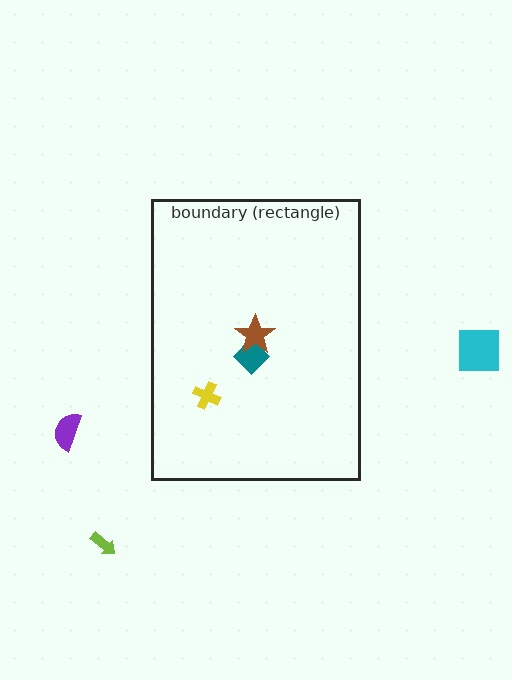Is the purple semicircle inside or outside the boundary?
Outside.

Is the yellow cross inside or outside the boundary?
Inside.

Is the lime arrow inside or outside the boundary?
Outside.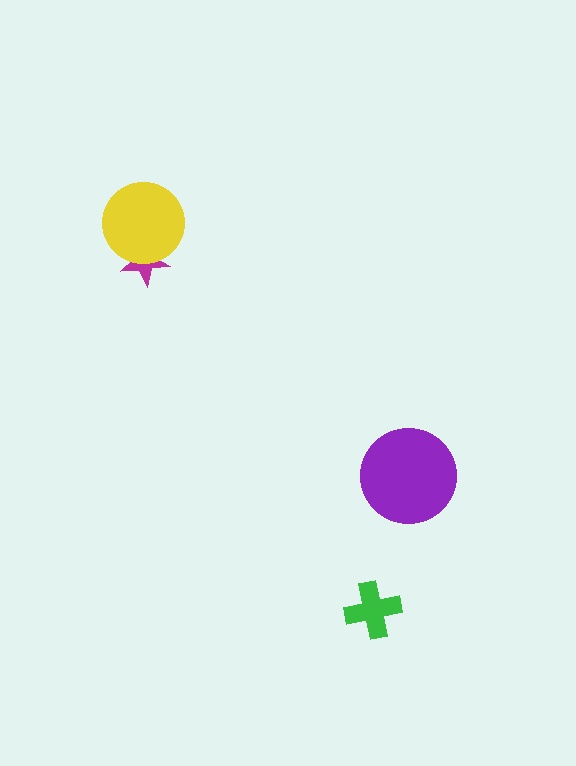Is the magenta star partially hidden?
Yes, it is partially covered by another shape.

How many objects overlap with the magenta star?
1 object overlaps with the magenta star.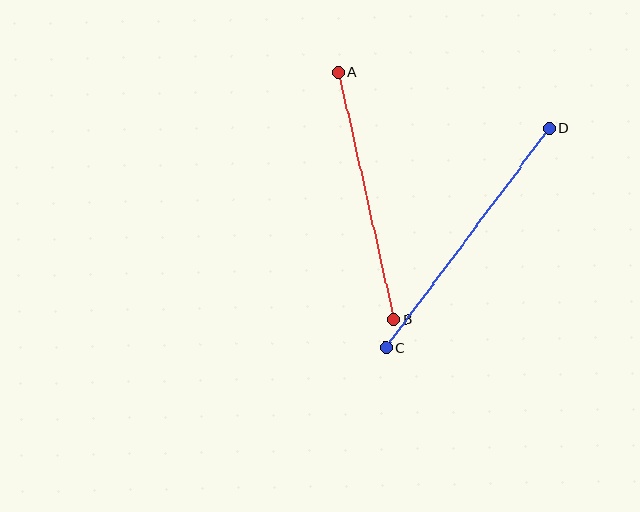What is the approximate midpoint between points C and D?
The midpoint is at approximately (467, 238) pixels.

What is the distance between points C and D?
The distance is approximately 274 pixels.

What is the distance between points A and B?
The distance is approximately 253 pixels.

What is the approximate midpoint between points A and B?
The midpoint is at approximately (366, 196) pixels.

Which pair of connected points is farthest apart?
Points C and D are farthest apart.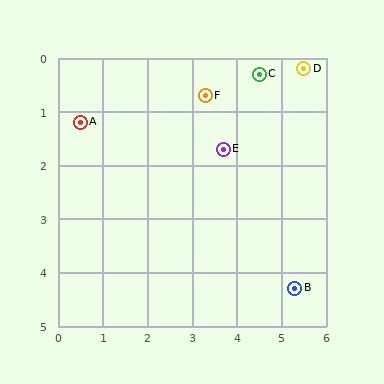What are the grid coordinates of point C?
Point C is at approximately (4.5, 0.3).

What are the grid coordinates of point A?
Point A is at approximately (0.5, 1.2).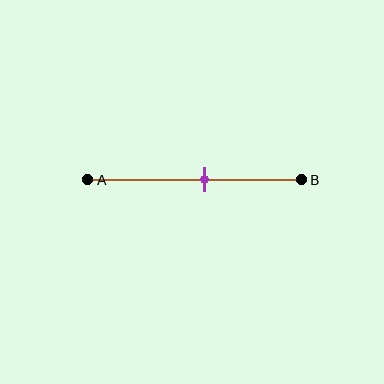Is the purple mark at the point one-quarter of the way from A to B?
No, the mark is at about 55% from A, not at the 25% one-quarter point.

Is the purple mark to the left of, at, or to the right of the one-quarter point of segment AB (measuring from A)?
The purple mark is to the right of the one-quarter point of segment AB.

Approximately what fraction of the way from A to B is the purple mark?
The purple mark is approximately 55% of the way from A to B.